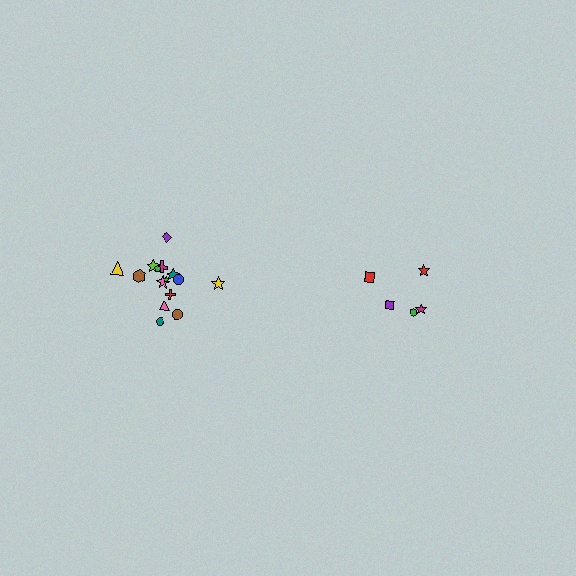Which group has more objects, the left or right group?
The left group.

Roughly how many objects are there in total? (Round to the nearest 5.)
Roughly 20 objects in total.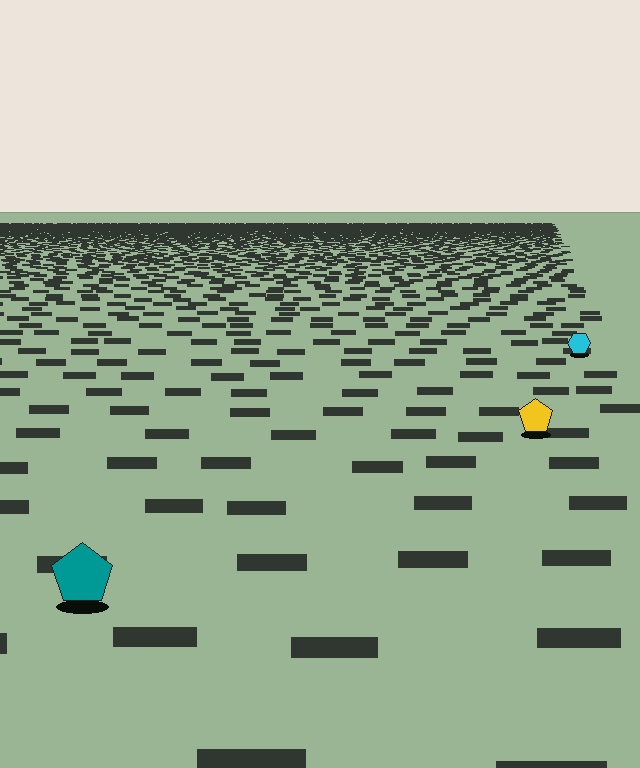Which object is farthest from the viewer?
The cyan hexagon is farthest from the viewer. It appears smaller and the ground texture around it is denser.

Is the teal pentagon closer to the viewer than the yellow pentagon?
Yes. The teal pentagon is closer — you can tell from the texture gradient: the ground texture is coarser near it.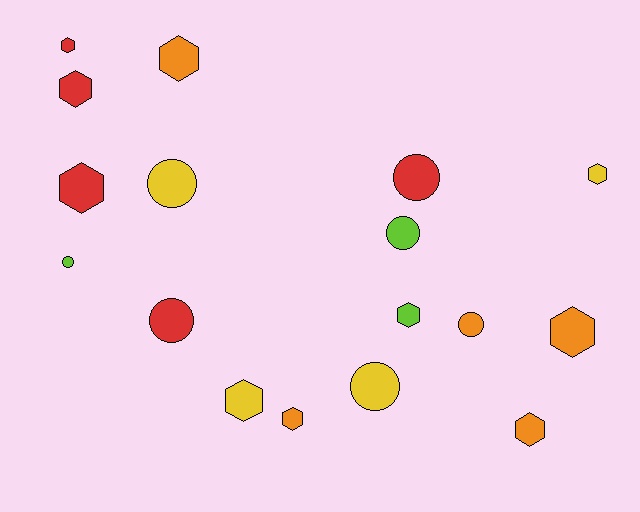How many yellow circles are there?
There are 2 yellow circles.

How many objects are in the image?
There are 17 objects.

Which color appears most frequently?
Red, with 5 objects.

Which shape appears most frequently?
Hexagon, with 10 objects.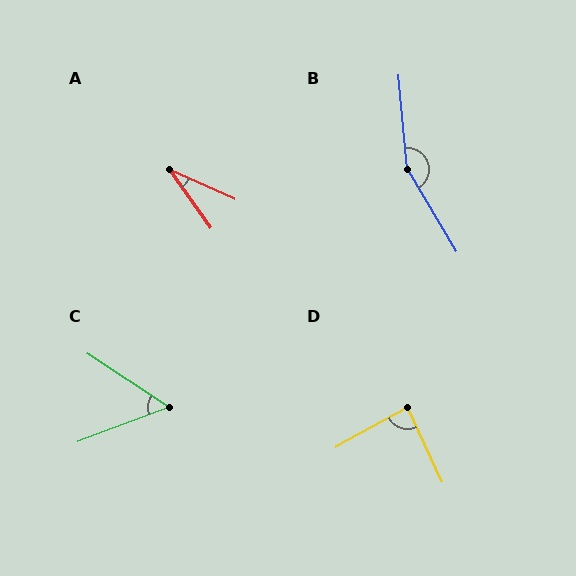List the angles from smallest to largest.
A (30°), C (54°), D (86°), B (155°).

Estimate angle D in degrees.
Approximately 86 degrees.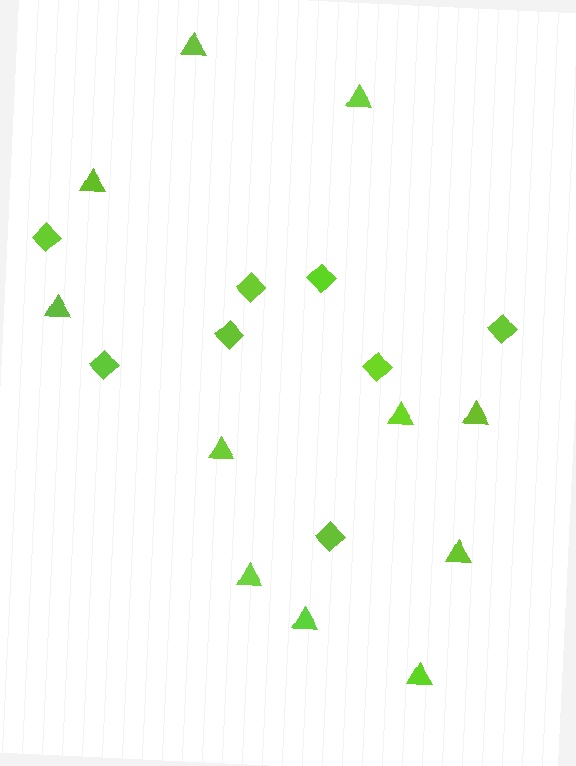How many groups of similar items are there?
There are 2 groups: one group of triangles (11) and one group of diamonds (8).